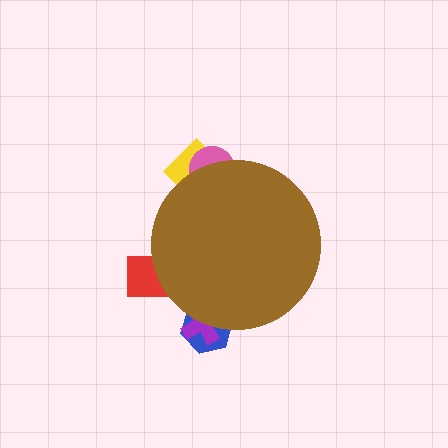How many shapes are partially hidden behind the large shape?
5 shapes are partially hidden.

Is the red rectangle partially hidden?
Yes, the red rectangle is partially hidden behind the brown circle.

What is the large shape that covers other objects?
A brown circle.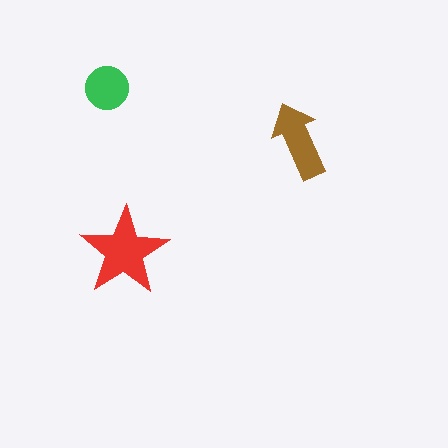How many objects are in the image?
There are 3 objects in the image.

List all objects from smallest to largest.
The green circle, the brown arrow, the red star.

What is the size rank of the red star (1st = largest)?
1st.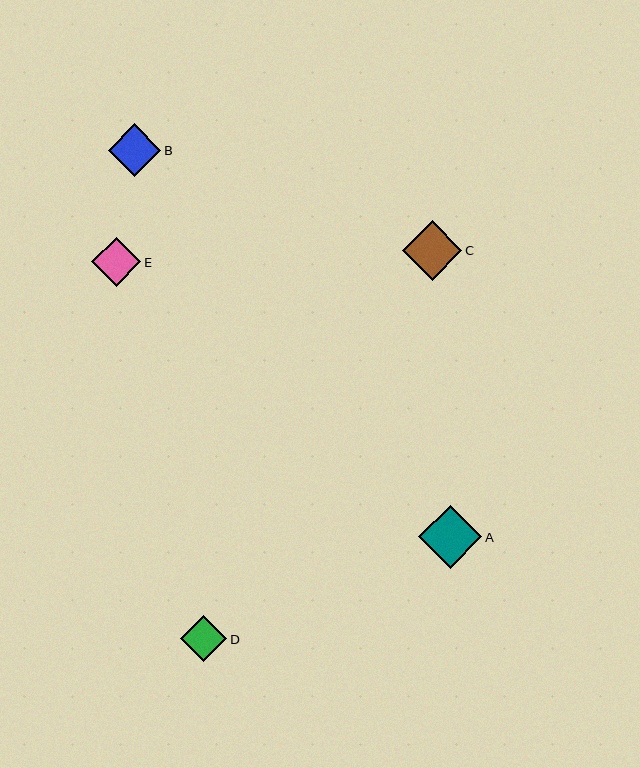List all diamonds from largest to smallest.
From largest to smallest: A, C, B, E, D.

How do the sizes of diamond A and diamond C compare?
Diamond A and diamond C are approximately the same size.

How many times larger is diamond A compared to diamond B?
Diamond A is approximately 1.2 times the size of diamond B.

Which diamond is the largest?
Diamond A is the largest with a size of approximately 63 pixels.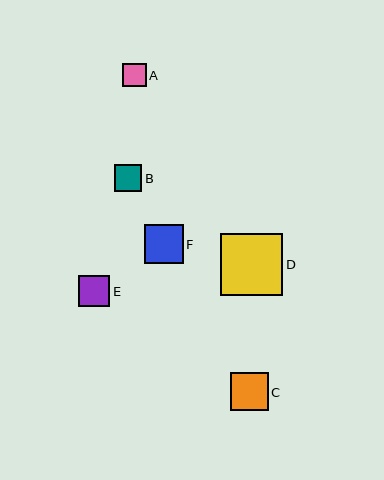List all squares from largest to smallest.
From largest to smallest: D, F, C, E, B, A.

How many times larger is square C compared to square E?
Square C is approximately 1.2 times the size of square E.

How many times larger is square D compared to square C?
Square D is approximately 1.7 times the size of square C.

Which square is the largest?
Square D is the largest with a size of approximately 62 pixels.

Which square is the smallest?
Square A is the smallest with a size of approximately 24 pixels.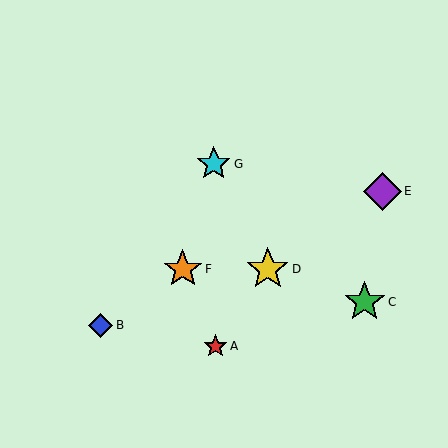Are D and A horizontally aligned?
No, D is at y≈269 and A is at y≈346.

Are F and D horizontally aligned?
Yes, both are at y≈269.